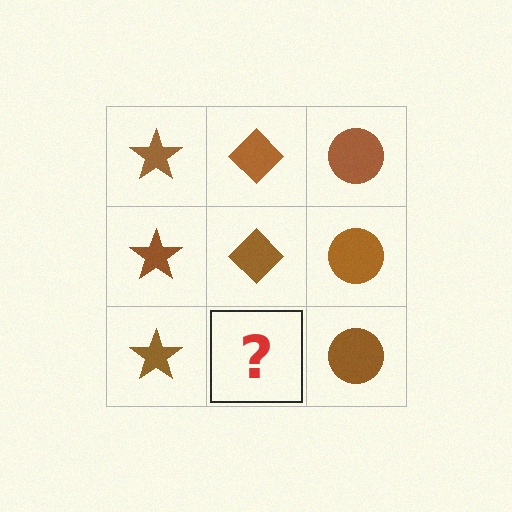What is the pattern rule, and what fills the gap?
The rule is that each column has a consistent shape. The gap should be filled with a brown diamond.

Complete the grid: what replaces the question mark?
The question mark should be replaced with a brown diamond.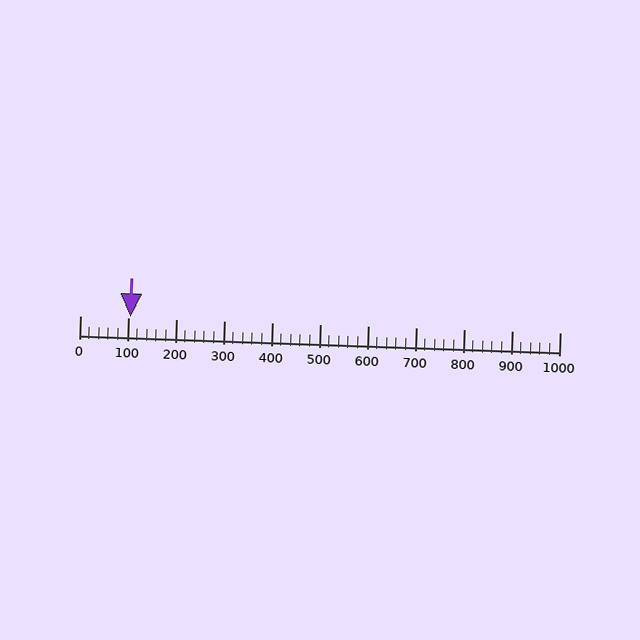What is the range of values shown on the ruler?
The ruler shows values from 0 to 1000.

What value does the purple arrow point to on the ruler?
The purple arrow points to approximately 104.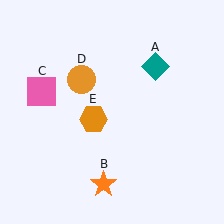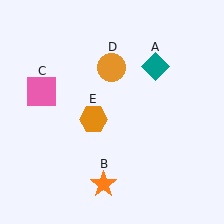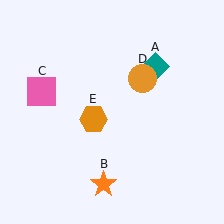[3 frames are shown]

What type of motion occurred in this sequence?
The orange circle (object D) rotated clockwise around the center of the scene.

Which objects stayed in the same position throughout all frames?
Teal diamond (object A) and orange star (object B) and pink square (object C) and orange hexagon (object E) remained stationary.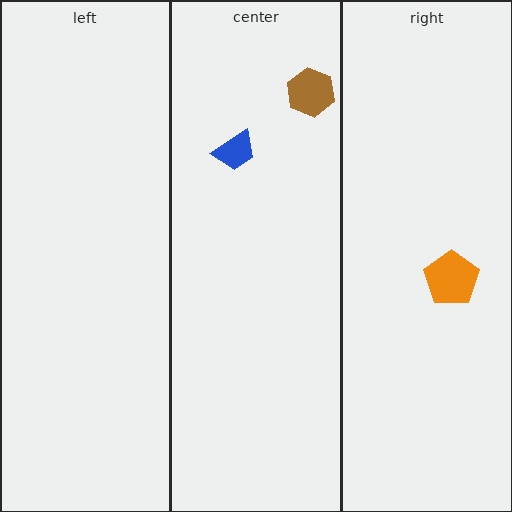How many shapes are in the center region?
2.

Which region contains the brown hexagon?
The center region.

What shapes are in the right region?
The orange pentagon.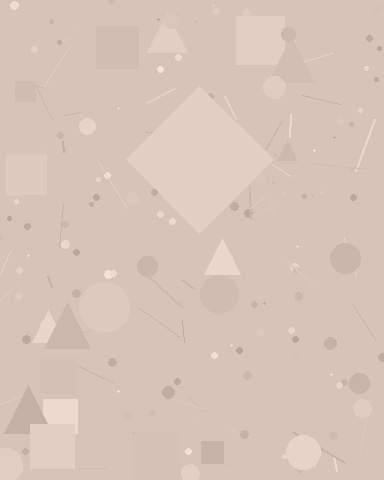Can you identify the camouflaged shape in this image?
The camouflaged shape is a diamond.